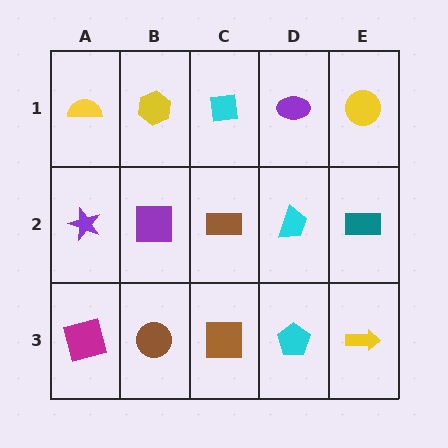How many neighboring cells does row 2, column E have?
3.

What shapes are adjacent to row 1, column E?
A teal rectangle (row 2, column E), a purple ellipse (row 1, column D).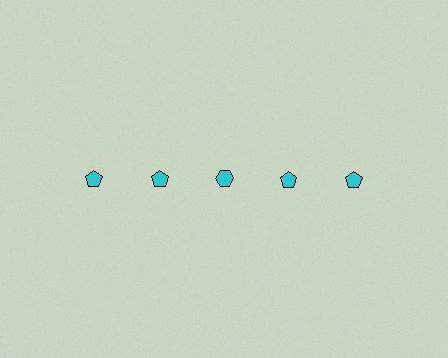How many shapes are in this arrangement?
There are 5 shapes arranged in a grid pattern.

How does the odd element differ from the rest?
It has a different shape: hexagon instead of pentagon.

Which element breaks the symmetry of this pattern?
The cyan hexagon in the top row, center column breaks the symmetry. All other shapes are cyan pentagons.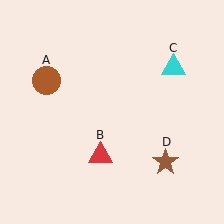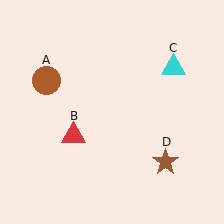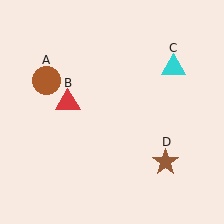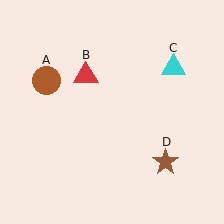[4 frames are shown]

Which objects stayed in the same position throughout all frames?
Brown circle (object A) and cyan triangle (object C) and brown star (object D) remained stationary.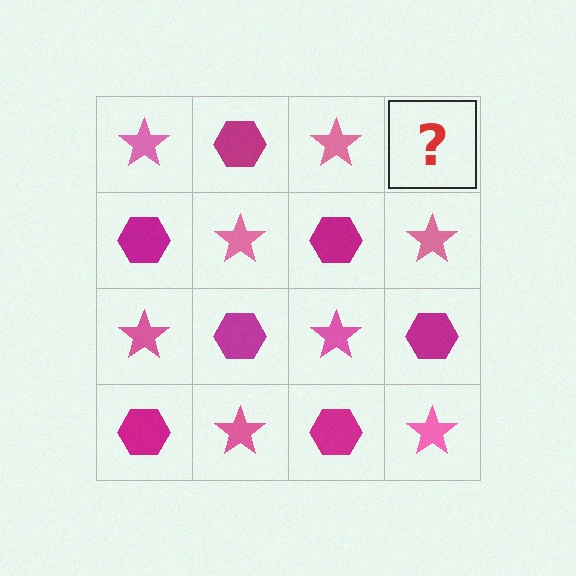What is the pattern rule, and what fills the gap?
The rule is that it alternates pink star and magenta hexagon in a checkerboard pattern. The gap should be filled with a magenta hexagon.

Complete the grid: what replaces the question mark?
The question mark should be replaced with a magenta hexagon.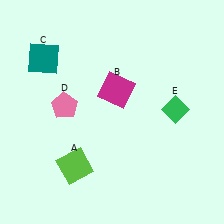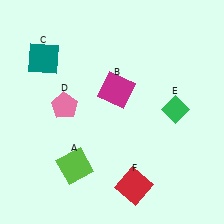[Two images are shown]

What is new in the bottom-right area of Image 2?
A red square (F) was added in the bottom-right area of Image 2.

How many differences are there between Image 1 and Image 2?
There is 1 difference between the two images.